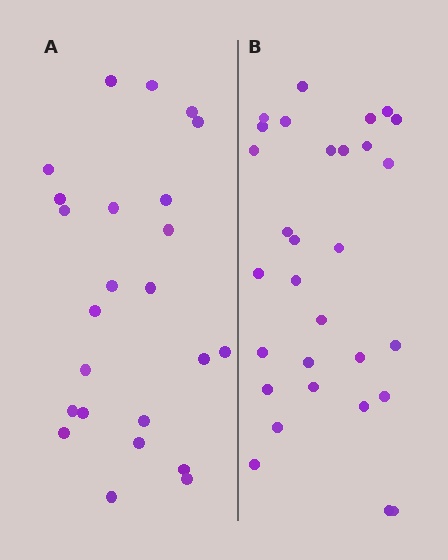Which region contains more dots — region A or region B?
Region B (the right region) has more dots.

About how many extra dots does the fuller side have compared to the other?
Region B has about 6 more dots than region A.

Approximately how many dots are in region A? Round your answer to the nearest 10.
About 20 dots. (The exact count is 24, which rounds to 20.)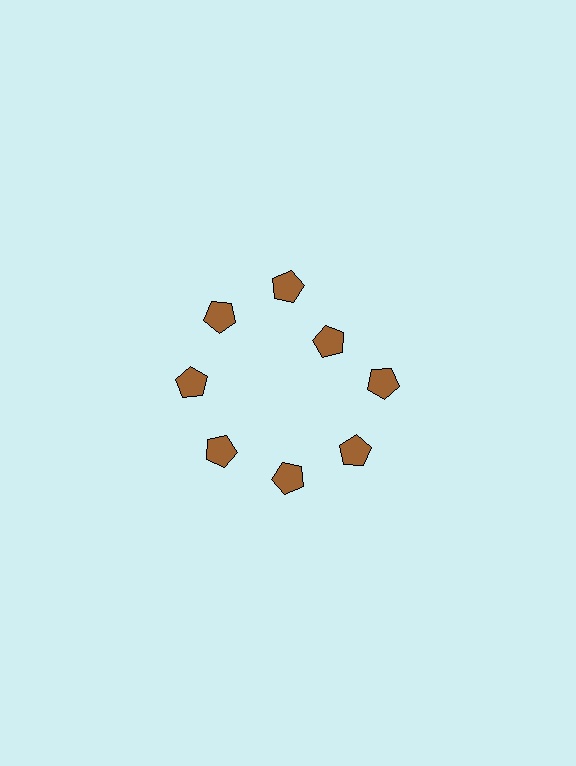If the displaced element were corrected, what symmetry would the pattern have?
It would have 8-fold rotational symmetry — the pattern would map onto itself every 45 degrees.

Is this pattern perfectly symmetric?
No. The 8 brown pentagons are arranged in a ring, but one element near the 2 o'clock position is pulled inward toward the center, breaking the 8-fold rotational symmetry.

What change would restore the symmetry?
The symmetry would be restored by moving it outward, back onto the ring so that all 8 pentagons sit at equal angles and equal distance from the center.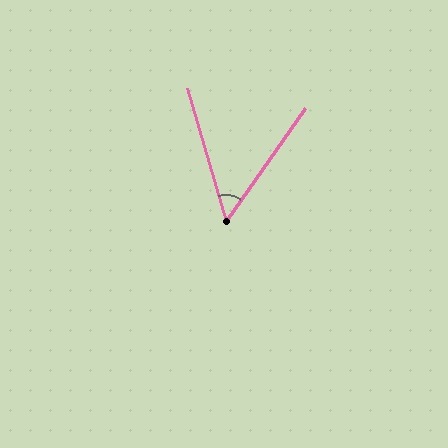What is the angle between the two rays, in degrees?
Approximately 51 degrees.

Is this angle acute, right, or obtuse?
It is acute.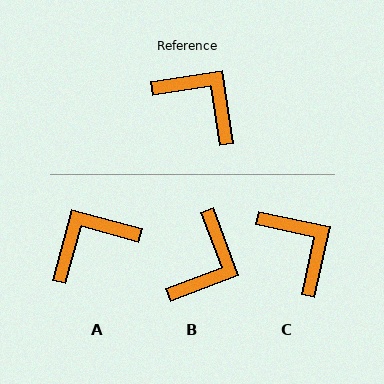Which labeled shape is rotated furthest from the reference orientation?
B, about 78 degrees away.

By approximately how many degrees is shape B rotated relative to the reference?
Approximately 78 degrees clockwise.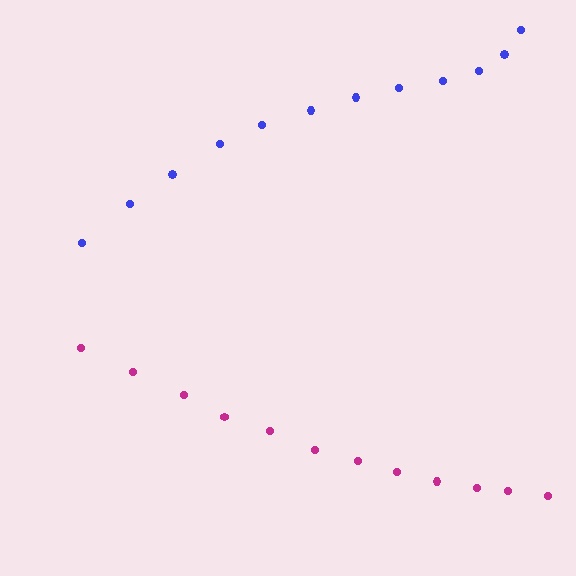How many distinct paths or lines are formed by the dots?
There are 2 distinct paths.